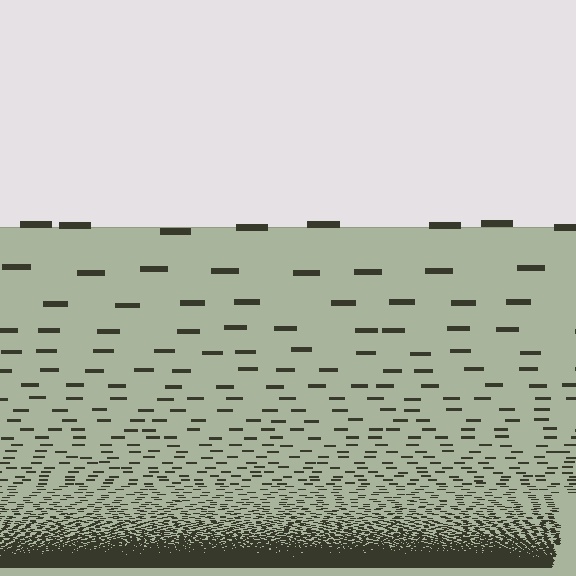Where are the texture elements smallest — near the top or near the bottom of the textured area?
Near the bottom.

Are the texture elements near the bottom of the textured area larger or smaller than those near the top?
Smaller. The gradient is inverted — elements near the bottom are smaller and denser.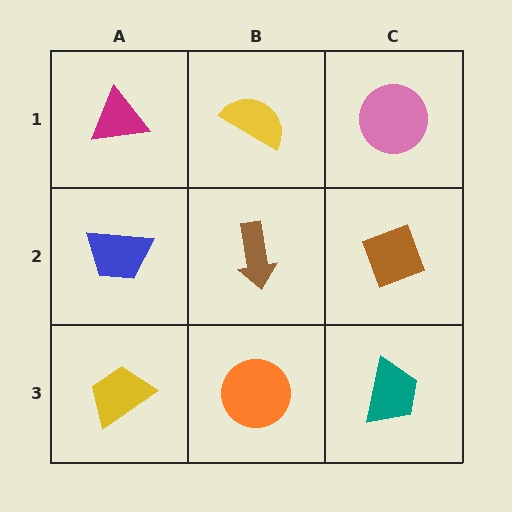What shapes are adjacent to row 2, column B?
A yellow semicircle (row 1, column B), an orange circle (row 3, column B), a blue trapezoid (row 2, column A), a brown diamond (row 2, column C).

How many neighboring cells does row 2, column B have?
4.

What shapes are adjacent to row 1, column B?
A brown arrow (row 2, column B), a magenta triangle (row 1, column A), a pink circle (row 1, column C).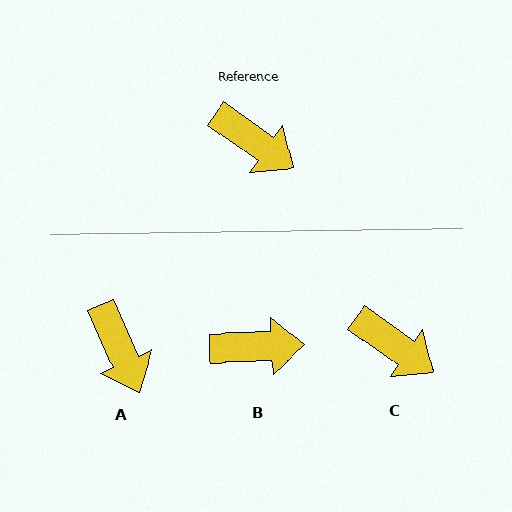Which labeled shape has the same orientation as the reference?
C.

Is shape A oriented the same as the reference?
No, it is off by about 31 degrees.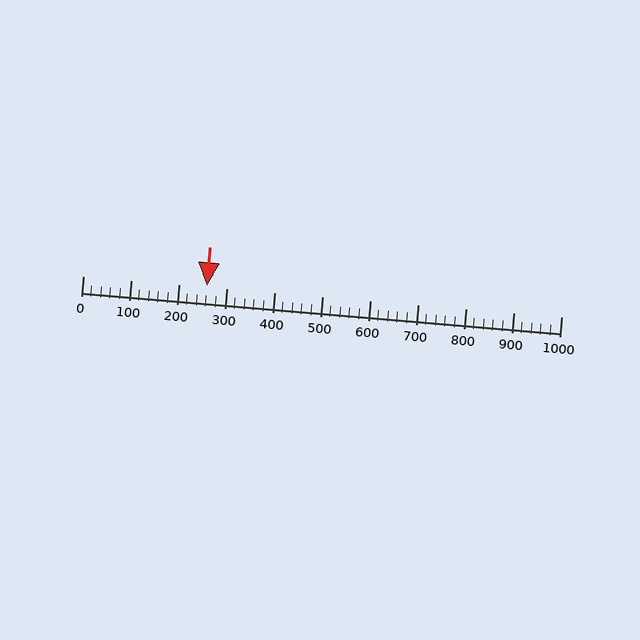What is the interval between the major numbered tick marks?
The major tick marks are spaced 100 units apart.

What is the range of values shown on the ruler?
The ruler shows values from 0 to 1000.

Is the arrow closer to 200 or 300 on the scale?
The arrow is closer to 300.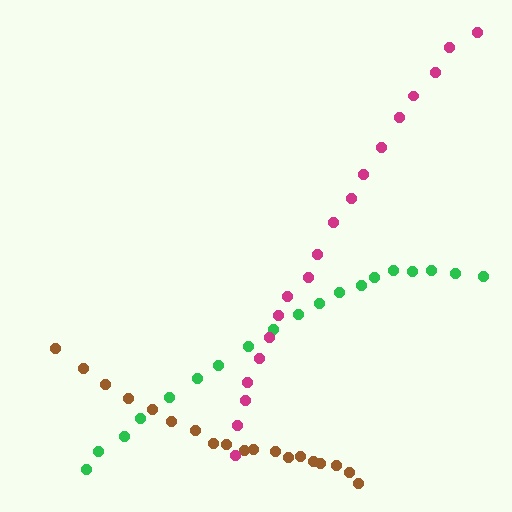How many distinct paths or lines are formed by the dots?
There are 3 distinct paths.